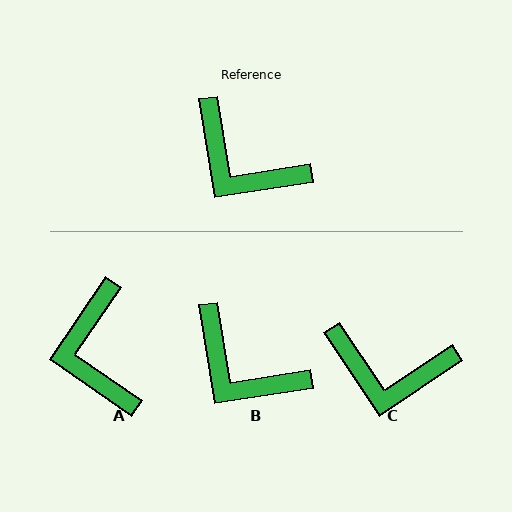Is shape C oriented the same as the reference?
No, it is off by about 25 degrees.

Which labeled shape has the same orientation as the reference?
B.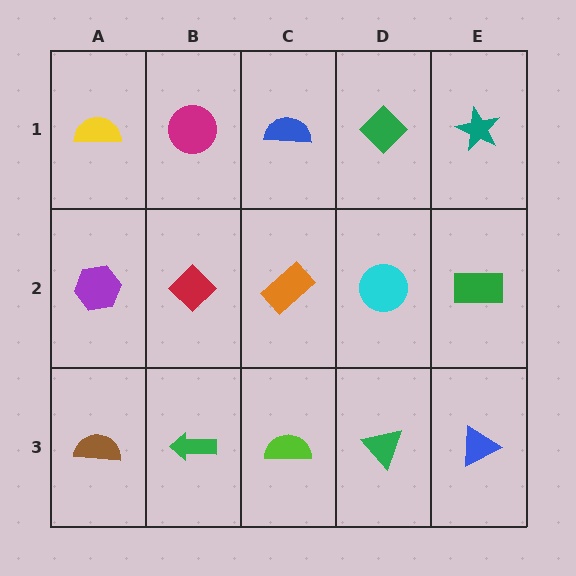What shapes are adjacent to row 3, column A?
A purple hexagon (row 2, column A), a green arrow (row 3, column B).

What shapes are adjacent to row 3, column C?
An orange rectangle (row 2, column C), a green arrow (row 3, column B), a green triangle (row 3, column D).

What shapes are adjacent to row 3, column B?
A red diamond (row 2, column B), a brown semicircle (row 3, column A), a lime semicircle (row 3, column C).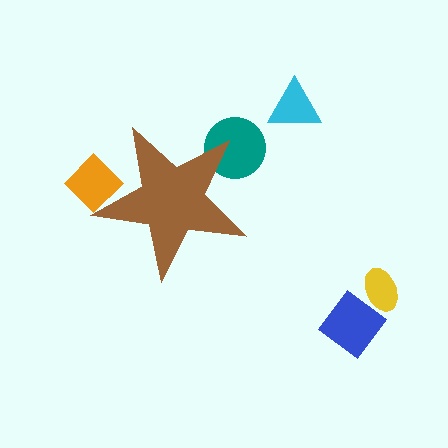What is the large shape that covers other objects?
A brown star.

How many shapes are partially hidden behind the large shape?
2 shapes are partially hidden.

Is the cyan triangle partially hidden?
No, the cyan triangle is fully visible.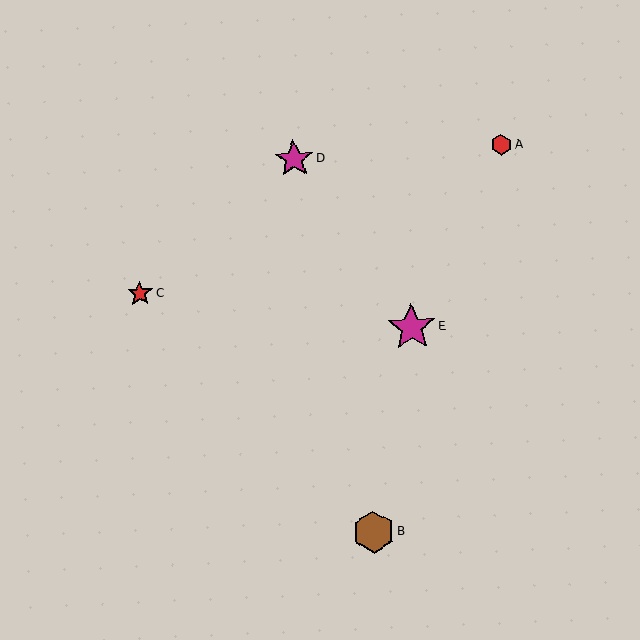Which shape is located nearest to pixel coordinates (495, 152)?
The red hexagon (labeled A) at (502, 145) is nearest to that location.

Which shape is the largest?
The magenta star (labeled E) is the largest.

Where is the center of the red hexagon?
The center of the red hexagon is at (502, 145).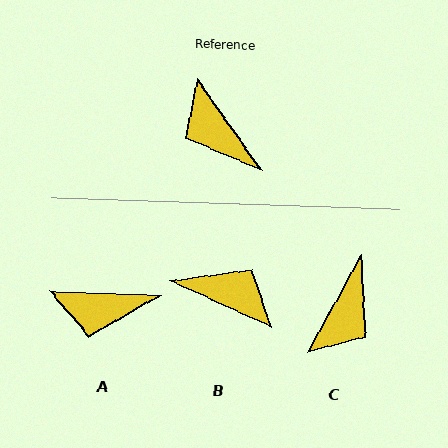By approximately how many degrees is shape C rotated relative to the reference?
Approximately 115 degrees counter-clockwise.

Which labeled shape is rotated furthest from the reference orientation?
B, about 150 degrees away.